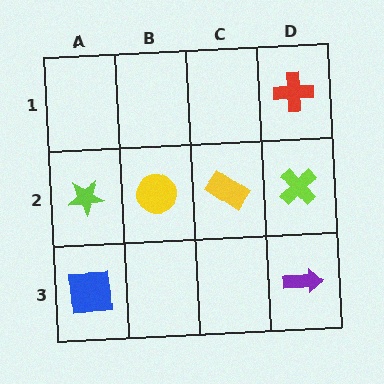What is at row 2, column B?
A yellow circle.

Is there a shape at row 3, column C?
No, that cell is empty.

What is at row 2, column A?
A lime star.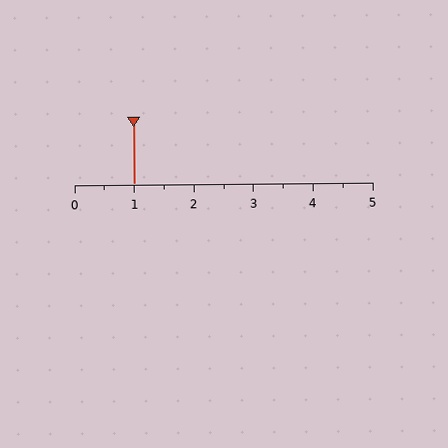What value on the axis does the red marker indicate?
The marker indicates approximately 1.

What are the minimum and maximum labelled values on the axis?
The axis runs from 0 to 5.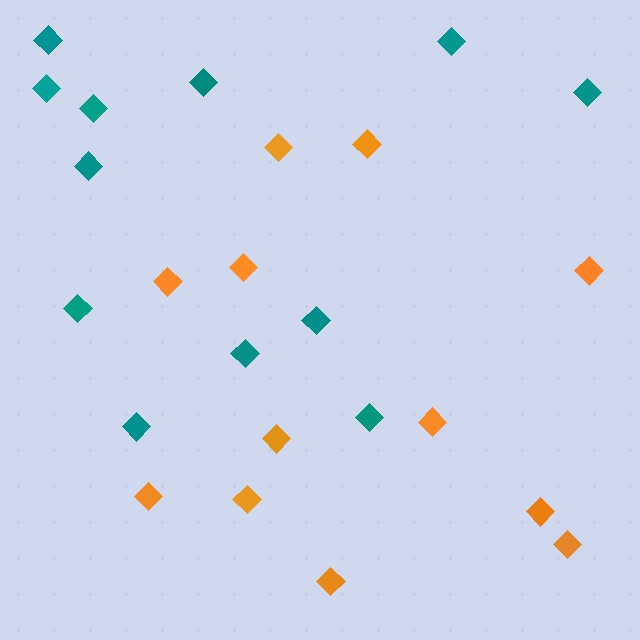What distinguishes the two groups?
There are 2 groups: one group of orange diamonds (12) and one group of teal diamonds (12).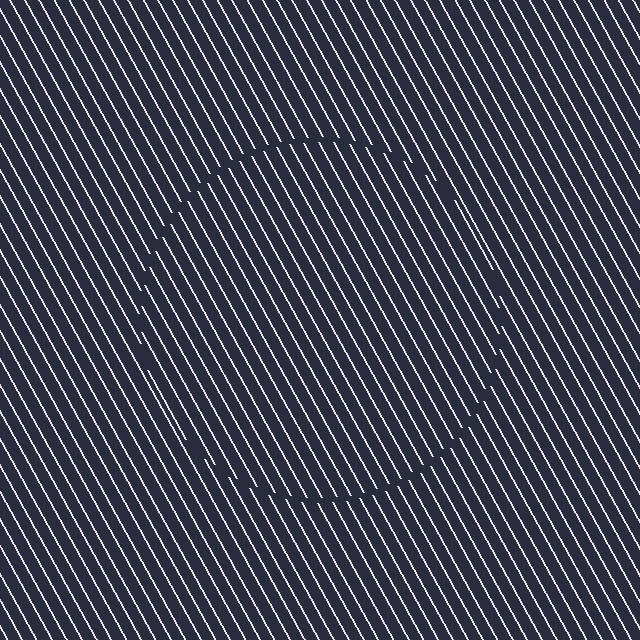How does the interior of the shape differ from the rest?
The interior of the shape contains the same grating, shifted by half a period — the contour is defined by the phase discontinuity where line-ends from the inner and outer gratings abut.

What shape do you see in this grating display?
An illusory circle. The interior of the shape contains the same grating, shifted by half a period — the contour is defined by the phase discontinuity where line-ends from the inner and outer gratings abut.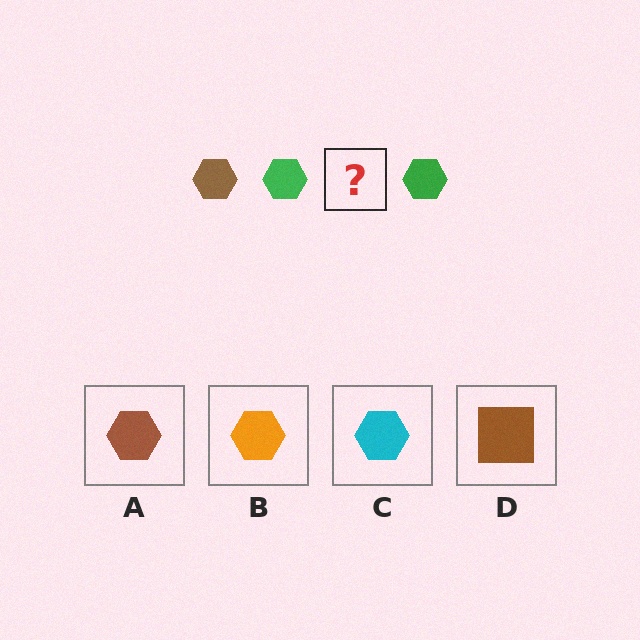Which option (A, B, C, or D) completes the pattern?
A.